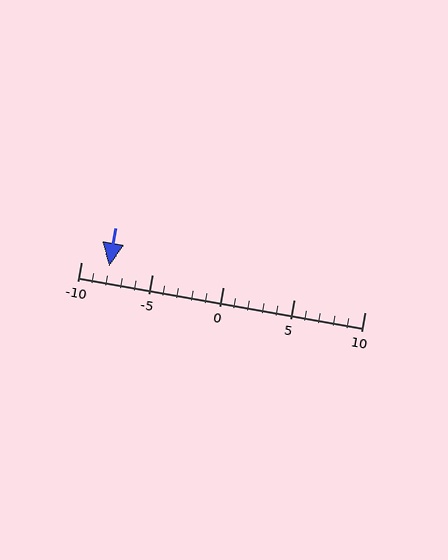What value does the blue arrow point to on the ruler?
The blue arrow points to approximately -8.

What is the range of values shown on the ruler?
The ruler shows values from -10 to 10.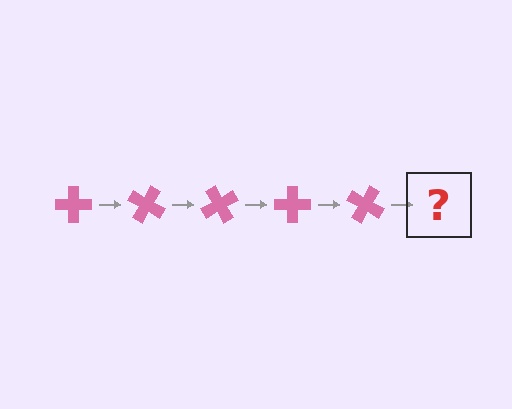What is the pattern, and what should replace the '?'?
The pattern is that the cross rotates 30 degrees each step. The '?' should be a pink cross rotated 150 degrees.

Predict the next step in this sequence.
The next step is a pink cross rotated 150 degrees.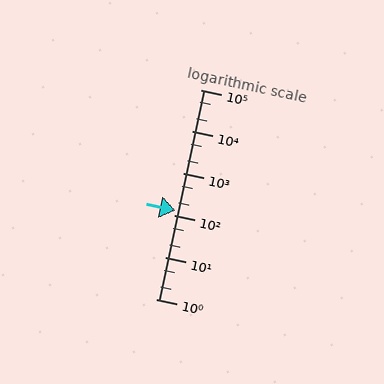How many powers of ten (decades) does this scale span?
The scale spans 5 decades, from 1 to 100000.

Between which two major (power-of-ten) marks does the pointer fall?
The pointer is between 100 and 1000.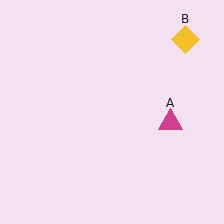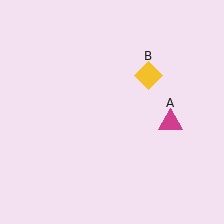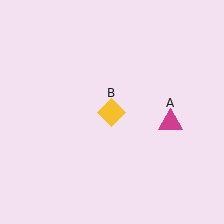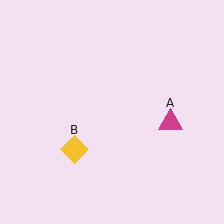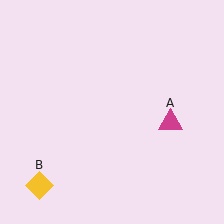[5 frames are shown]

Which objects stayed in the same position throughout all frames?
Magenta triangle (object A) remained stationary.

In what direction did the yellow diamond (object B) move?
The yellow diamond (object B) moved down and to the left.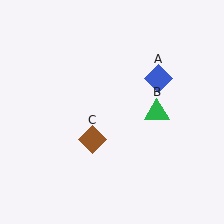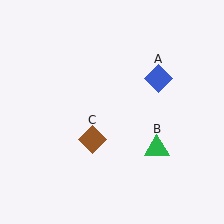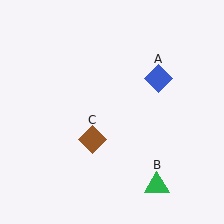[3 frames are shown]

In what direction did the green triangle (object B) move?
The green triangle (object B) moved down.